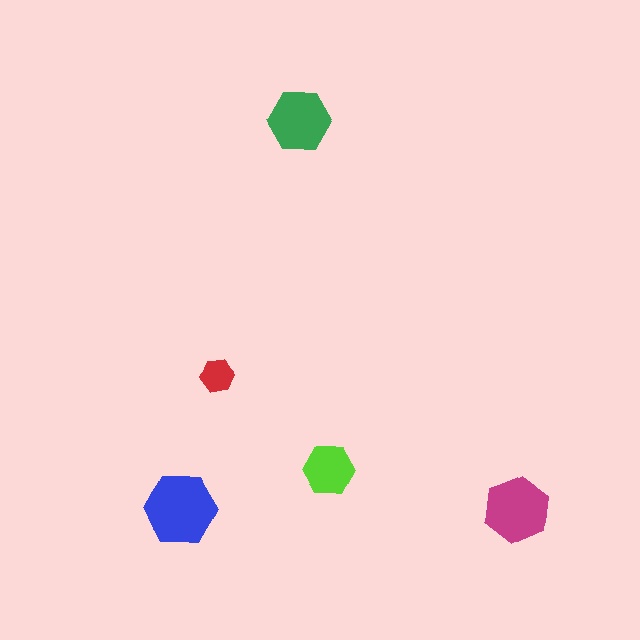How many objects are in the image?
There are 5 objects in the image.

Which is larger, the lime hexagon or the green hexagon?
The green one.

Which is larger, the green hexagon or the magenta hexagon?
The magenta one.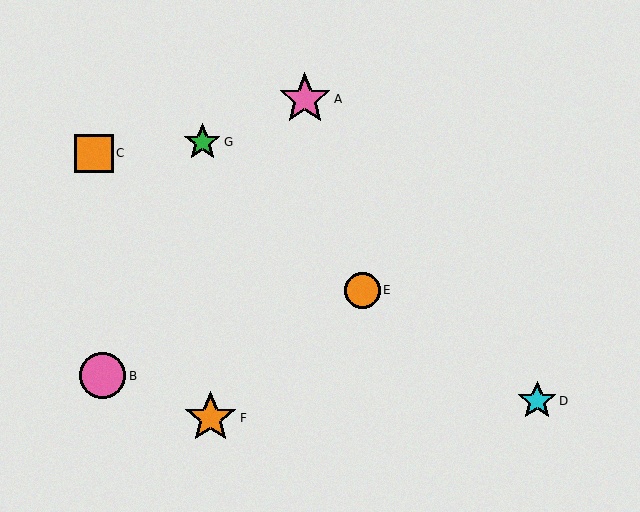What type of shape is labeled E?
Shape E is an orange circle.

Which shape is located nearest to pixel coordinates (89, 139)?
The orange square (labeled C) at (94, 153) is nearest to that location.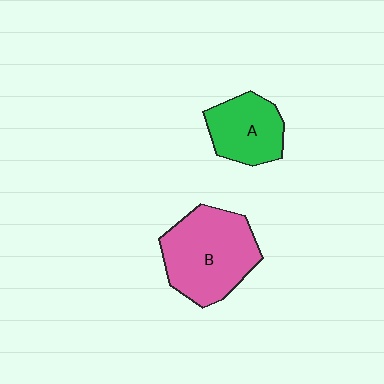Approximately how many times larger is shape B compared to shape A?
Approximately 1.6 times.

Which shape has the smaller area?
Shape A (green).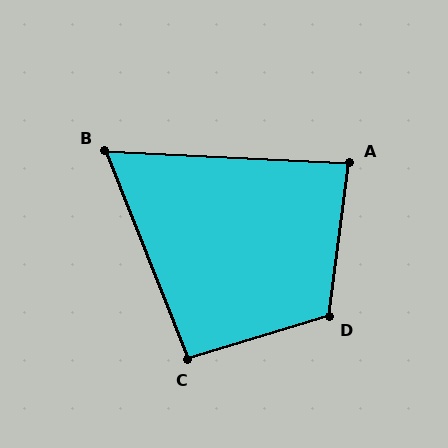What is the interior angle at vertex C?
Approximately 95 degrees (approximately right).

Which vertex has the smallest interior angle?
B, at approximately 66 degrees.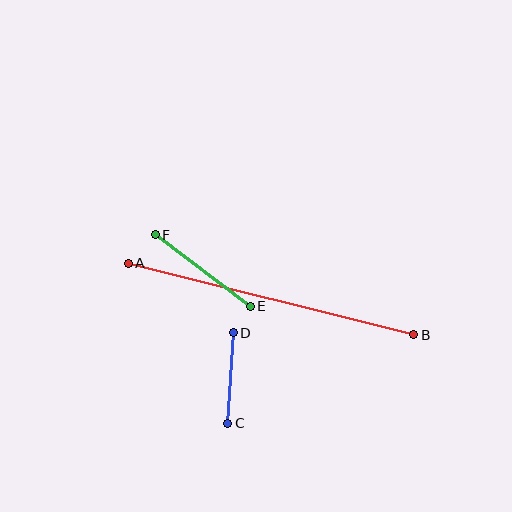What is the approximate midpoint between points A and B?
The midpoint is at approximately (271, 299) pixels.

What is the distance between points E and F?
The distance is approximately 119 pixels.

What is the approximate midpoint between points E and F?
The midpoint is at approximately (203, 271) pixels.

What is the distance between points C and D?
The distance is approximately 90 pixels.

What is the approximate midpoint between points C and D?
The midpoint is at approximately (230, 378) pixels.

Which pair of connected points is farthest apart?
Points A and B are farthest apart.